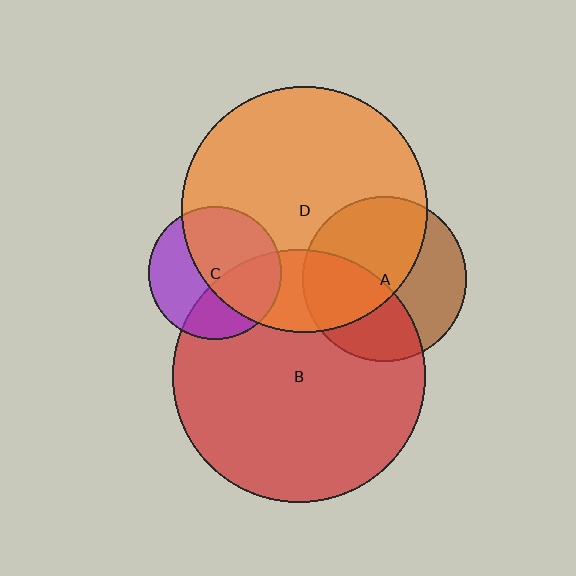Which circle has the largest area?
Circle B (red).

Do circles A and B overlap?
Yes.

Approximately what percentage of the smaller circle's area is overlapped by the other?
Approximately 40%.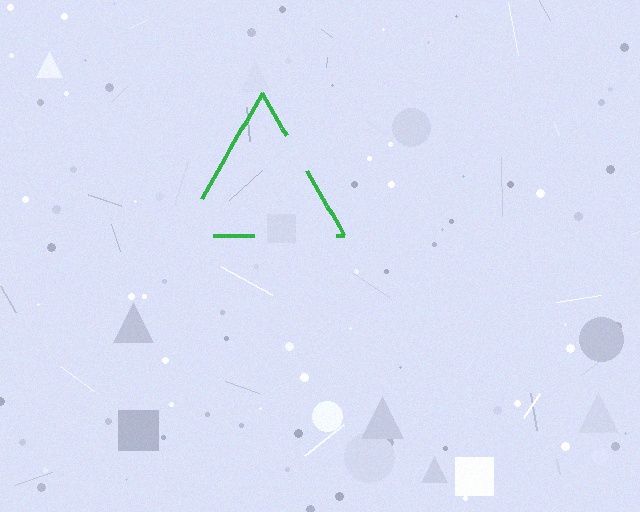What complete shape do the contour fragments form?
The contour fragments form a triangle.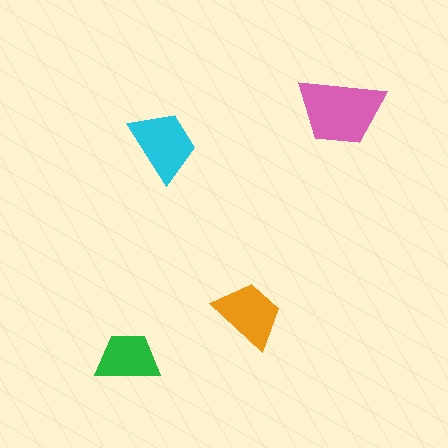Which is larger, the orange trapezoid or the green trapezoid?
The orange one.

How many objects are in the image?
There are 4 objects in the image.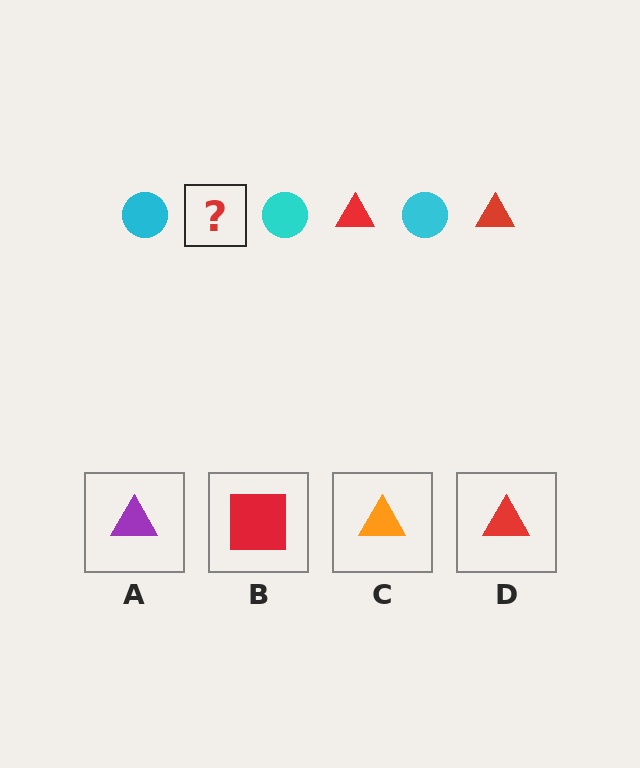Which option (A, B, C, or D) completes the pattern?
D.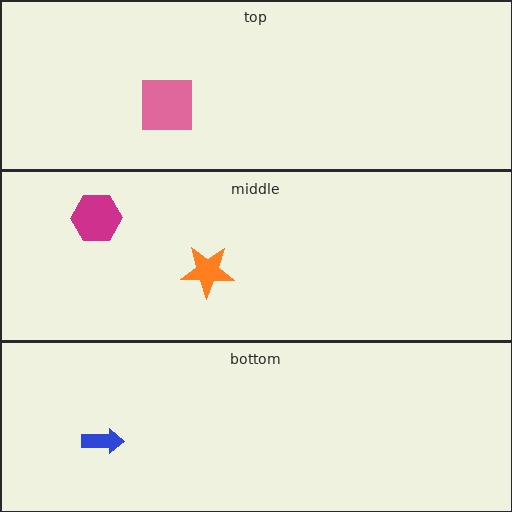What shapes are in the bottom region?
The blue arrow.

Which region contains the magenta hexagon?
The middle region.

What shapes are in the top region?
The pink square.